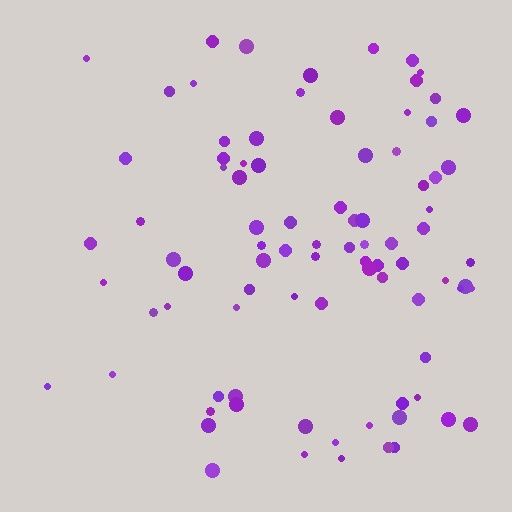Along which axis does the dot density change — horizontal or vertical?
Horizontal.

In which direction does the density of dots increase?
From left to right, with the right side densest.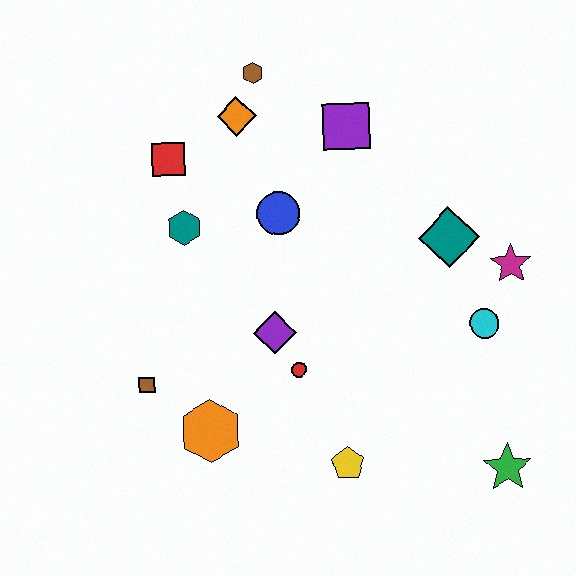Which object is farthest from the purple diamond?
The green star is farthest from the purple diamond.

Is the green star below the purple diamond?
Yes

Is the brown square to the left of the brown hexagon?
Yes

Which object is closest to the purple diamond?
The red circle is closest to the purple diamond.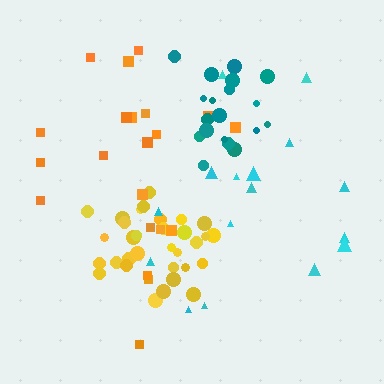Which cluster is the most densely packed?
Yellow.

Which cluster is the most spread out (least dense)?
Cyan.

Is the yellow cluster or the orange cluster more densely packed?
Yellow.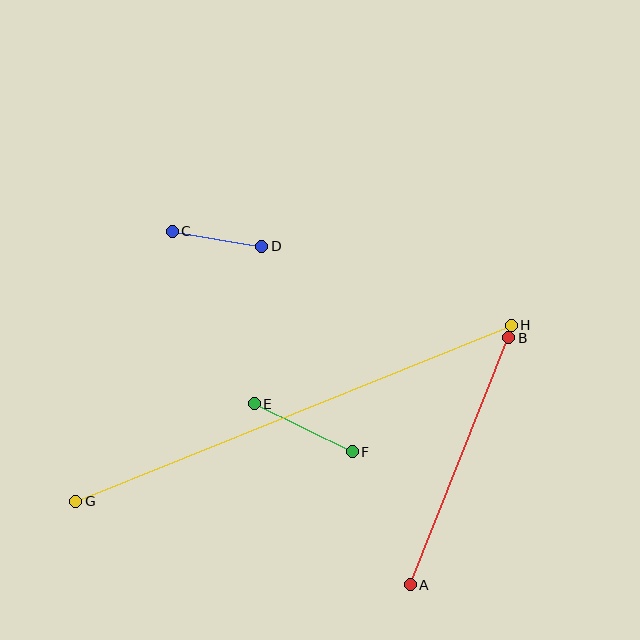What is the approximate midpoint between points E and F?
The midpoint is at approximately (303, 428) pixels.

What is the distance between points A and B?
The distance is approximately 266 pixels.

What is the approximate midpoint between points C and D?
The midpoint is at approximately (217, 239) pixels.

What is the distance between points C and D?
The distance is approximately 90 pixels.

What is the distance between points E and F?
The distance is approximately 109 pixels.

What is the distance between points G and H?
The distance is approximately 470 pixels.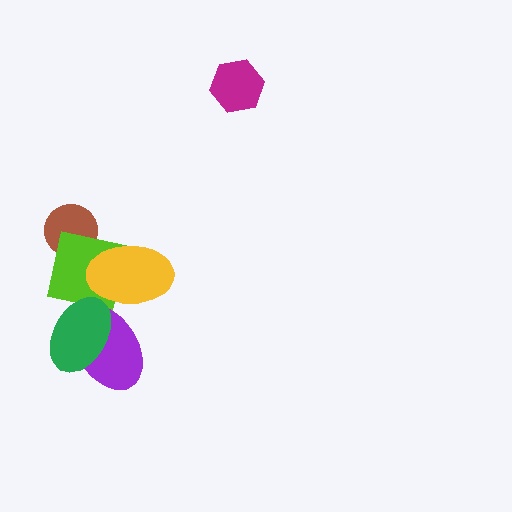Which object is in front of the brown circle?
The lime square is in front of the brown circle.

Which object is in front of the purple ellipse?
The green ellipse is in front of the purple ellipse.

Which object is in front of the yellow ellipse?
The purple ellipse is in front of the yellow ellipse.